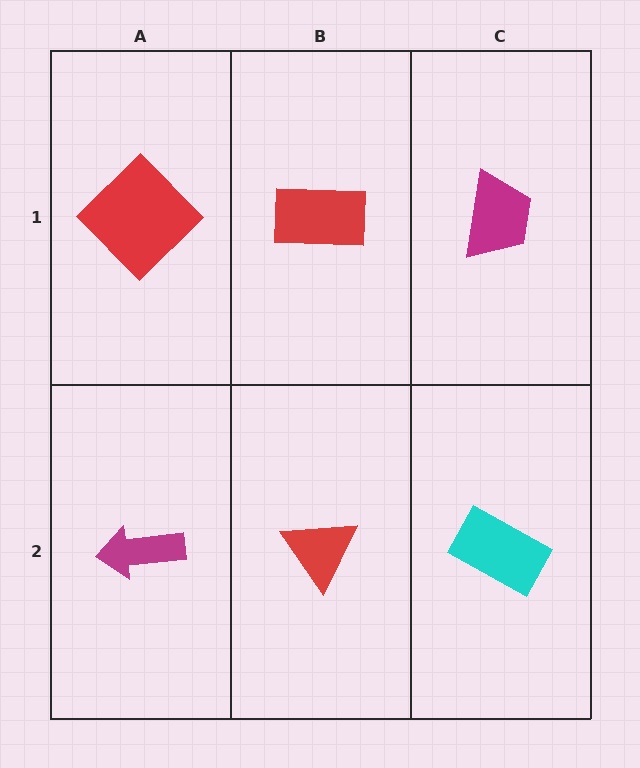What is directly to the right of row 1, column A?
A red rectangle.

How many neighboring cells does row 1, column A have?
2.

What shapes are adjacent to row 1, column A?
A magenta arrow (row 2, column A), a red rectangle (row 1, column B).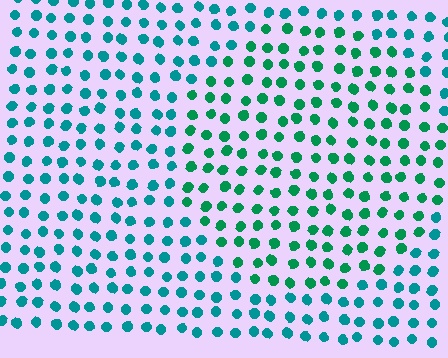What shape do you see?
I see a circle.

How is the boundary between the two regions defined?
The boundary is defined purely by a slight shift in hue (about 30 degrees). Spacing, size, and orientation are identical on both sides.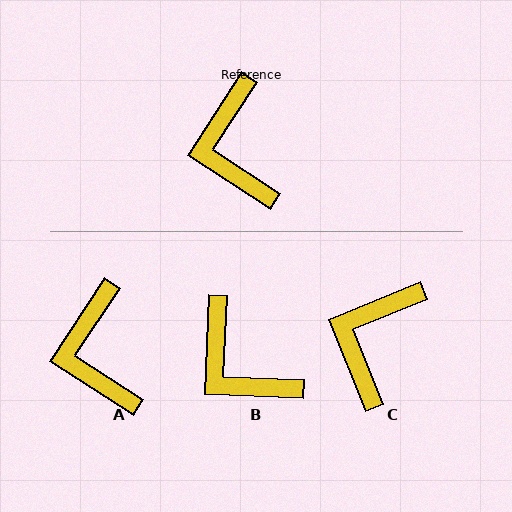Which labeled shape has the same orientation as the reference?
A.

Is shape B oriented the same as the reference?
No, it is off by about 31 degrees.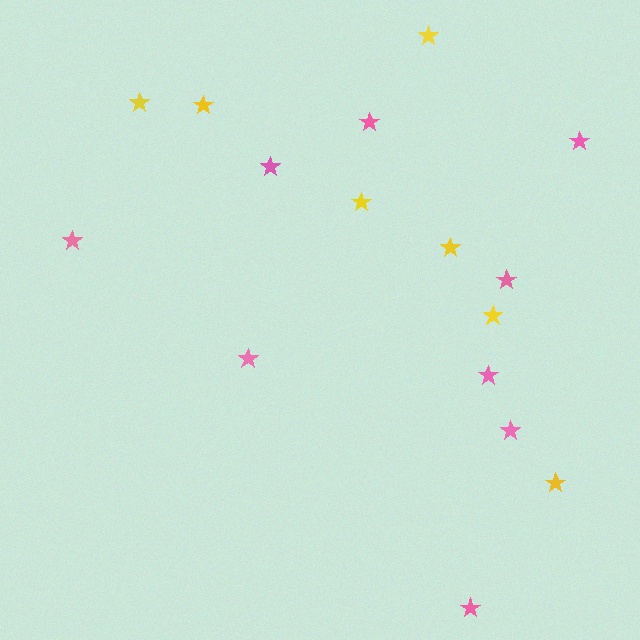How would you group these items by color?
There are 2 groups: one group of yellow stars (7) and one group of pink stars (9).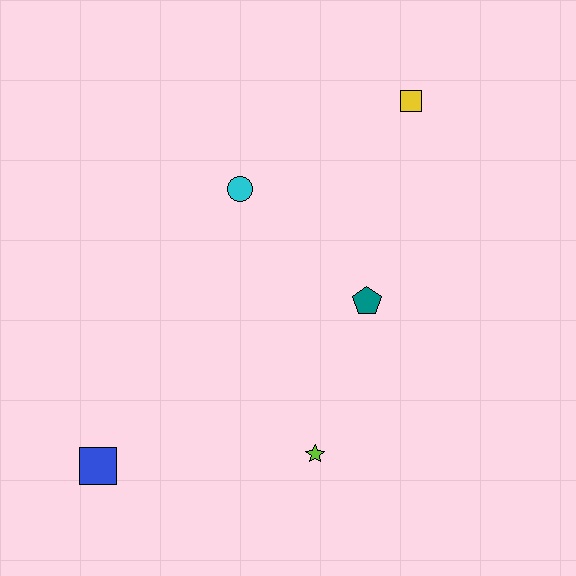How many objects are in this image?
There are 5 objects.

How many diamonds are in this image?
There are no diamonds.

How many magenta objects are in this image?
There are no magenta objects.